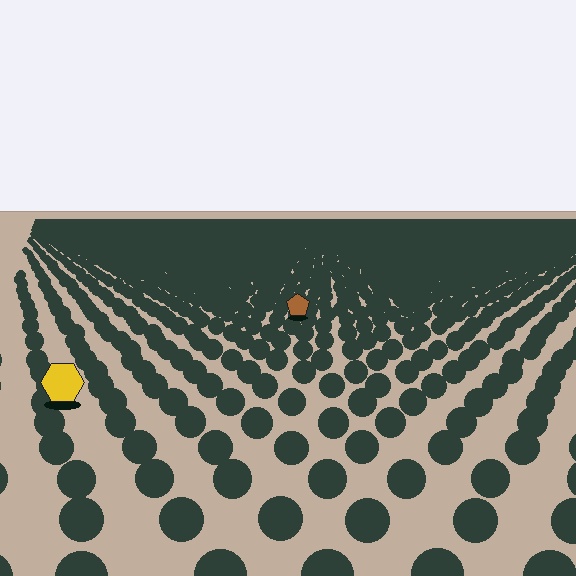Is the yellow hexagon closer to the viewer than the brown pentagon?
Yes. The yellow hexagon is closer — you can tell from the texture gradient: the ground texture is coarser near it.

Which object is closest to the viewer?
The yellow hexagon is closest. The texture marks near it are larger and more spread out.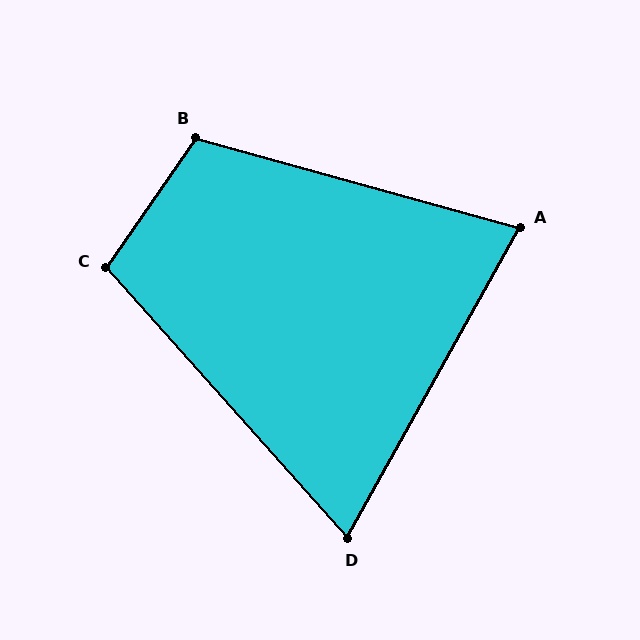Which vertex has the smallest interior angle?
D, at approximately 71 degrees.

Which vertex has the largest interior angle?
B, at approximately 109 degrees.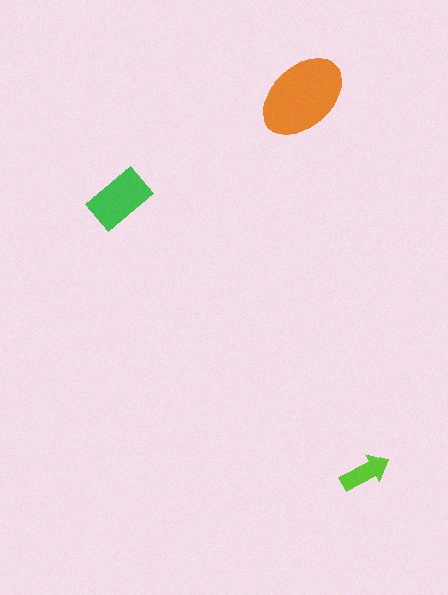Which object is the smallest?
The lime arrow.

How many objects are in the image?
There are 3 objects in the image.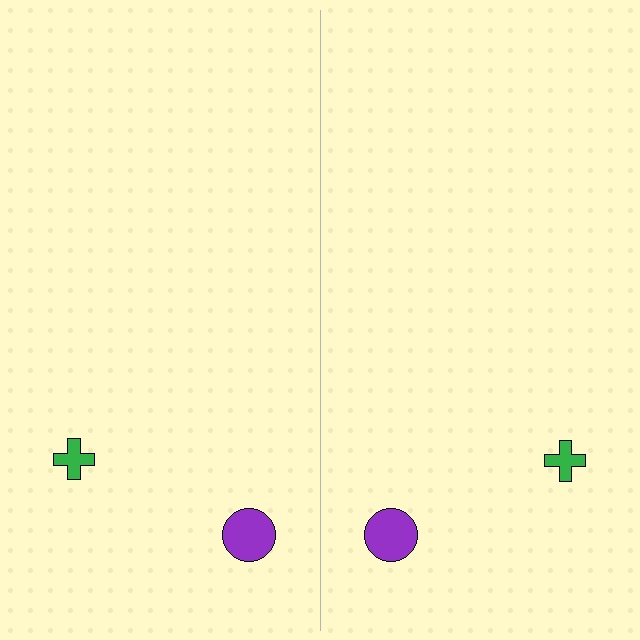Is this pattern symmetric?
Yes, this pattern has bilateral (reflection) symmetry.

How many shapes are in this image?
There are 4 shapes in this image.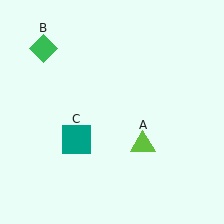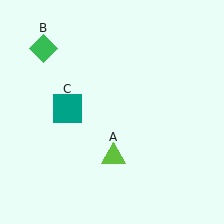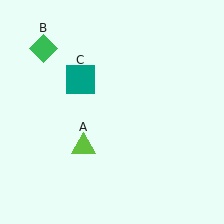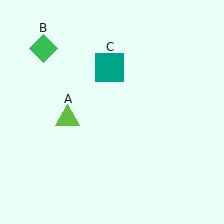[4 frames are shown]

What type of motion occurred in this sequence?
The lime triangle (object A), teal square (object C) rotated clockwise around the center of the scene.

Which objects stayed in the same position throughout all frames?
Green diamond (object B) remained stationary.